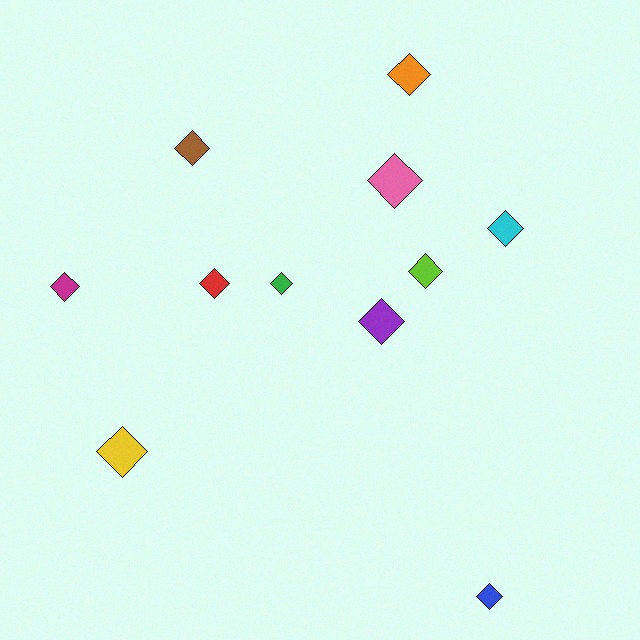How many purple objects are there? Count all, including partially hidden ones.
There is 1 purple object.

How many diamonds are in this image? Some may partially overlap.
There are 11 diamonds.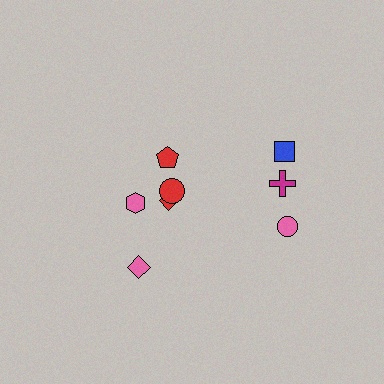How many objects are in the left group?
There are 5 objects.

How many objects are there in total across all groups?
There are 8 objects.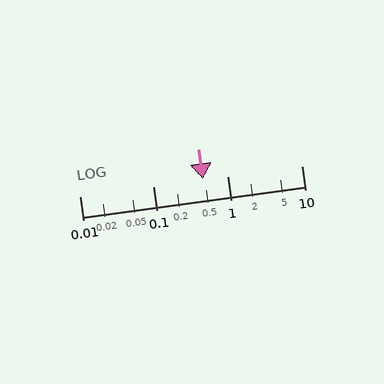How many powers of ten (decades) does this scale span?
The scale spans 3 decades, from 0.01 to 10.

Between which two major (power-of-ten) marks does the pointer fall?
The pointer is between 0.1 and 1.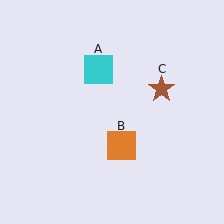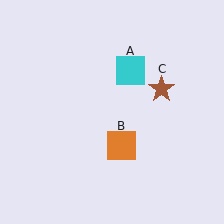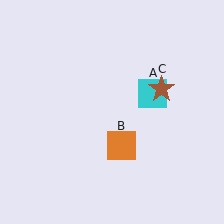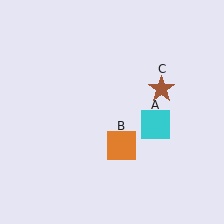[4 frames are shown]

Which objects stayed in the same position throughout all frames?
Orange square (object B) and brown star (object C) remained stationary.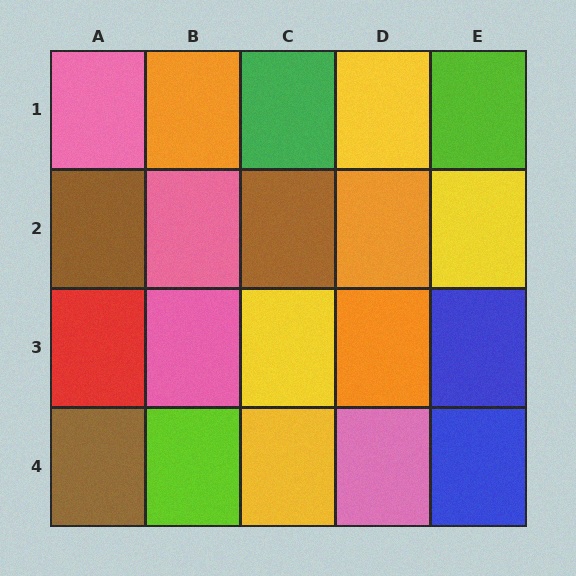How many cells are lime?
2 cells are lime.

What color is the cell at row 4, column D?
Pink.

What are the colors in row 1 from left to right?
Pink, orange, green, yellow, lime.